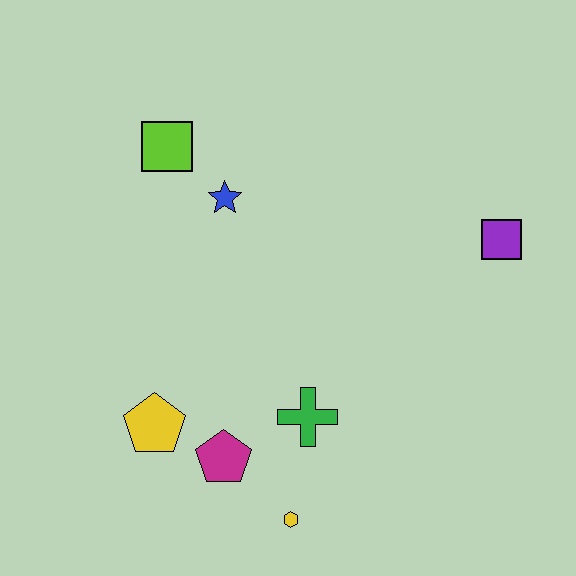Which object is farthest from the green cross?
The lime square is farthest from the green cross.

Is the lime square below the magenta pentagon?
No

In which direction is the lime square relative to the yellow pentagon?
The lime square is above the yellow pentagon.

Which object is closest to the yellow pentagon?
The magenta pentagon is closest to the yellow pentagon.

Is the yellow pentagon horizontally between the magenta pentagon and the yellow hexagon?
No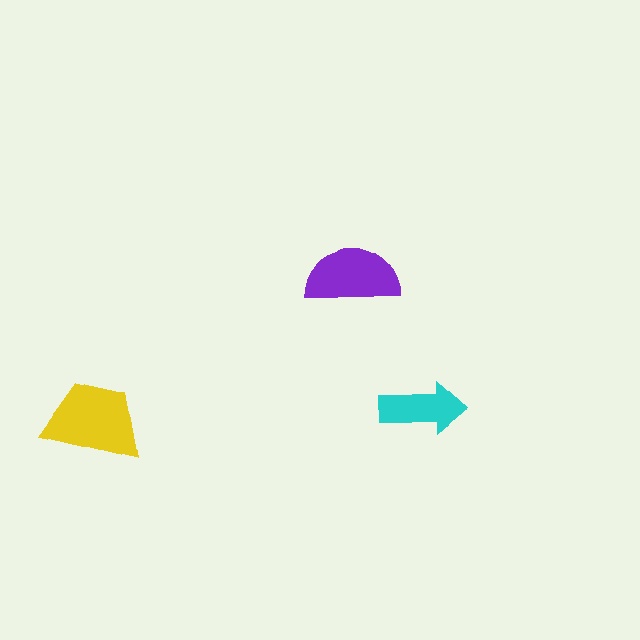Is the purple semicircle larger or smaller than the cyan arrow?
Larger.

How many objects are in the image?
There are 3 objects in the image.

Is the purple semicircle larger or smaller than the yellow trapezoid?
Smaller.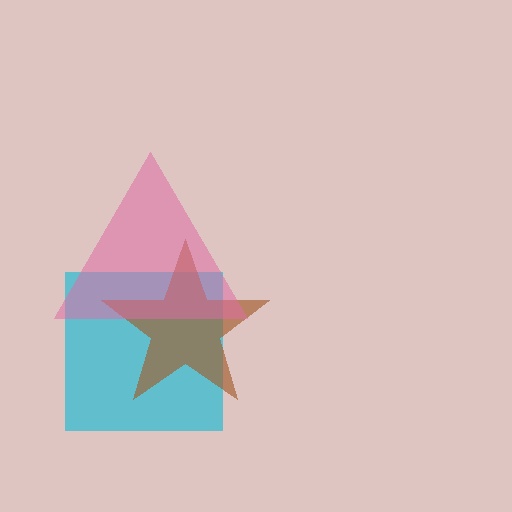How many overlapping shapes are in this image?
There are 3 overlapping shapes in the image.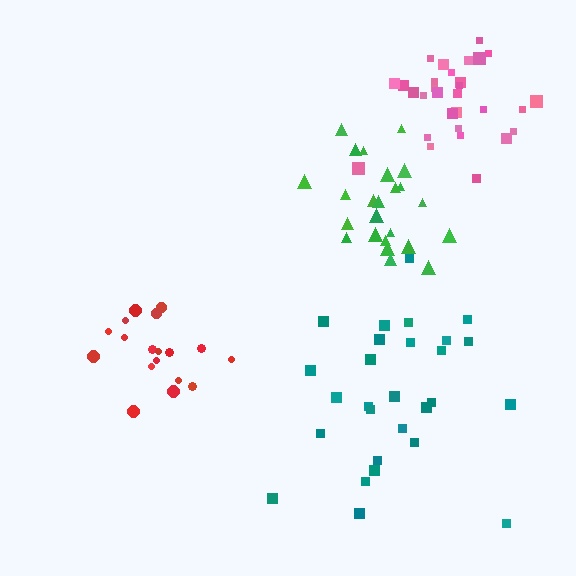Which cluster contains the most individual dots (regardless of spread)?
Pink (30).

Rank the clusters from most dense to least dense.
red, pink, green, teal.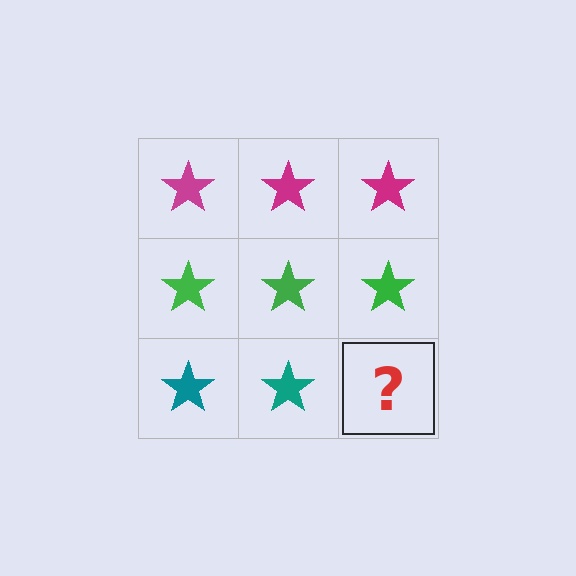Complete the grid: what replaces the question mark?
The question mark should be replaced with a teal star.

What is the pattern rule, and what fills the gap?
The rule is that each row has a consistent color. The gap should be filled with a teal star.